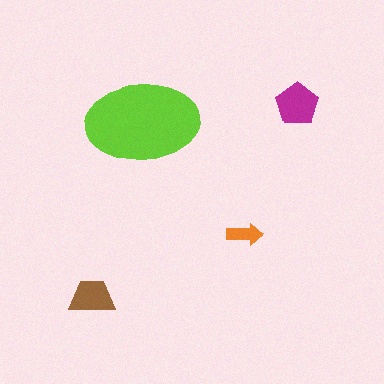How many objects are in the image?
There are 4 objects in the image.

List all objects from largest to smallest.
The lime ellipse, the magenta pentagon, the brown trapezoid, the orange arrow.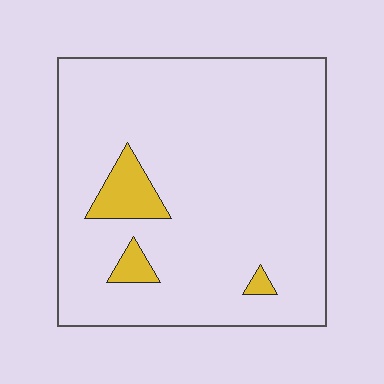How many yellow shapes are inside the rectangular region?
3.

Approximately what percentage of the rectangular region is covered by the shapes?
Approximately 5%.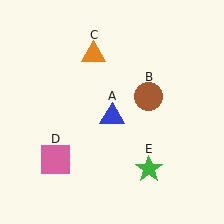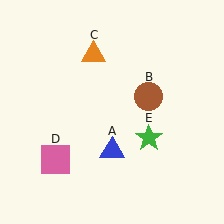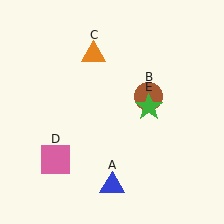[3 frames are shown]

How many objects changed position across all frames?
2 objects changed position: blue triangle (object A), green star (object E).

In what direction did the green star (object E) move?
The green star (object E) moved up.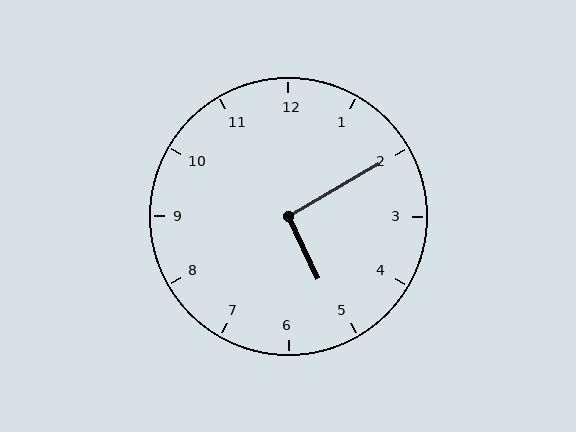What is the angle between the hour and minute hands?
Approximately 95 degrees.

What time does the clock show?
5:10.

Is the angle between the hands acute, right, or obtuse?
It is right.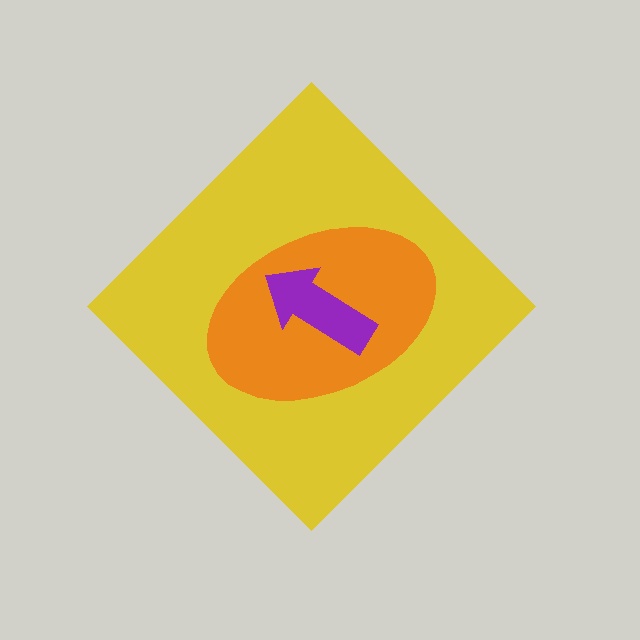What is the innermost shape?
The purple arrow.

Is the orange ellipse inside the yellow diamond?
Yes.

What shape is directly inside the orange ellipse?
The purple arrow.